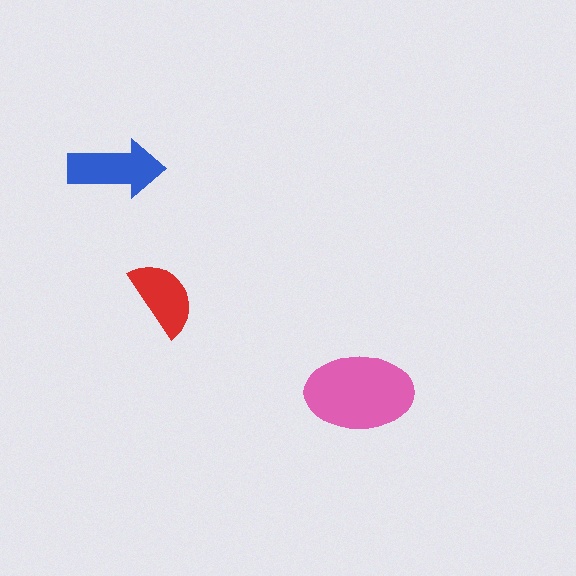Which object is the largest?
The pink ellipse.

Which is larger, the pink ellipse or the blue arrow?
The pink ellipse.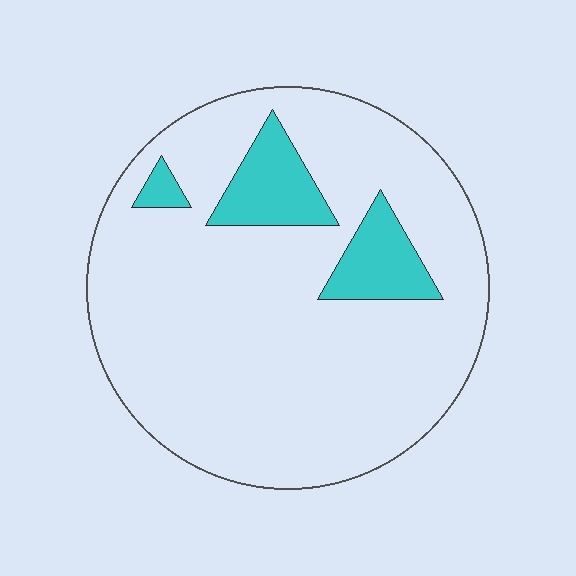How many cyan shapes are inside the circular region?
3.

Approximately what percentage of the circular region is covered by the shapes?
Approximately 15%.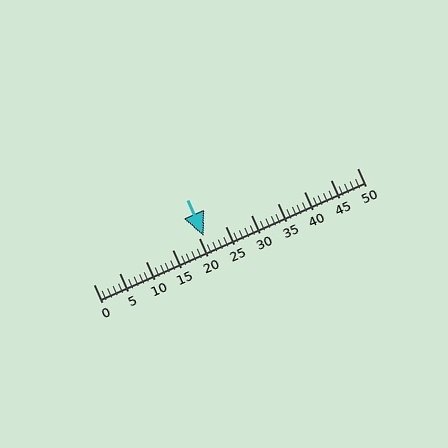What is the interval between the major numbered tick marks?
The major tick marks are spaced 5 units apart.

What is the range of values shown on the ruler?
The ruler shows values from 0 to 50.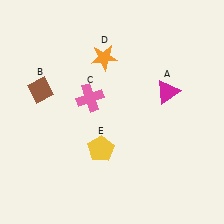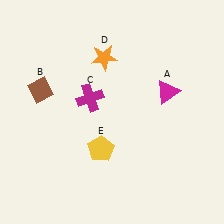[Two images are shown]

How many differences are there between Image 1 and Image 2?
There is 1 difference between the two images.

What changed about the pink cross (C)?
In Image 1, C is pink. In Image 2, it changed to magenta.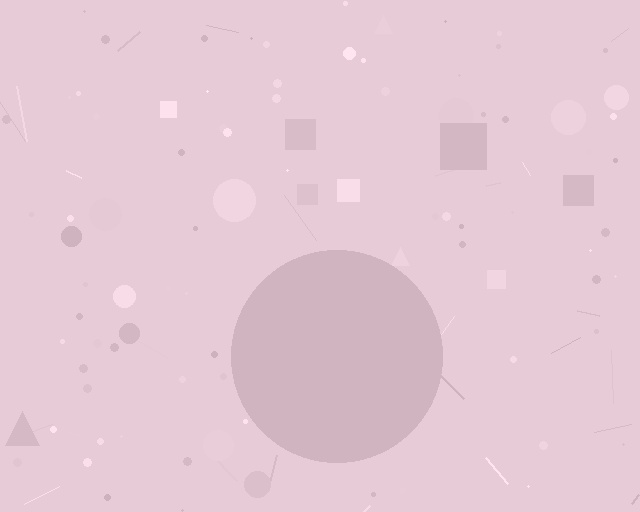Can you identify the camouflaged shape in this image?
The camouflaged shape is a circle.